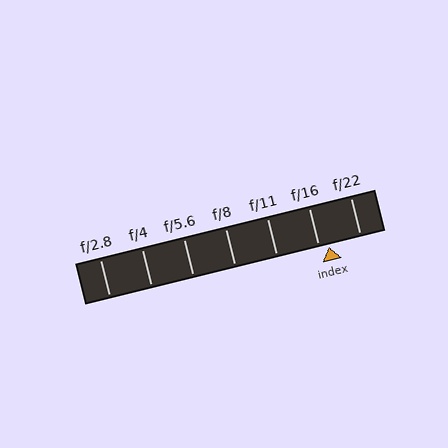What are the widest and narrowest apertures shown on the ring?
The widest aperture shown is f/2.8 and the narrowest is f/22.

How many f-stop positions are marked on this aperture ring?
There are 7 f-stop positions marked.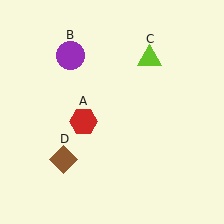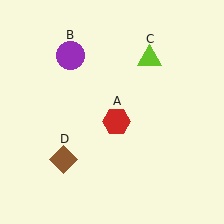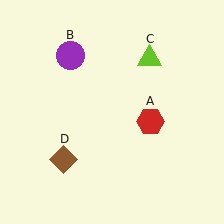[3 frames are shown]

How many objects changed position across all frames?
1 object changed position: red hexagon (object A).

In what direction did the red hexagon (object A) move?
The red hexagon (object A) moved right.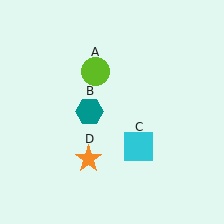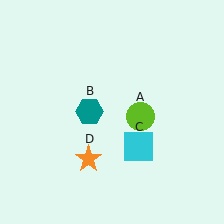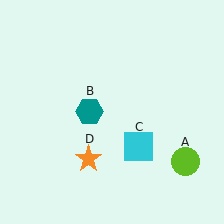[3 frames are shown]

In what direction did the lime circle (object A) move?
The lime circle (object A) moved down and to the right.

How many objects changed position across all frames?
1 object changed position: lime circle (object A).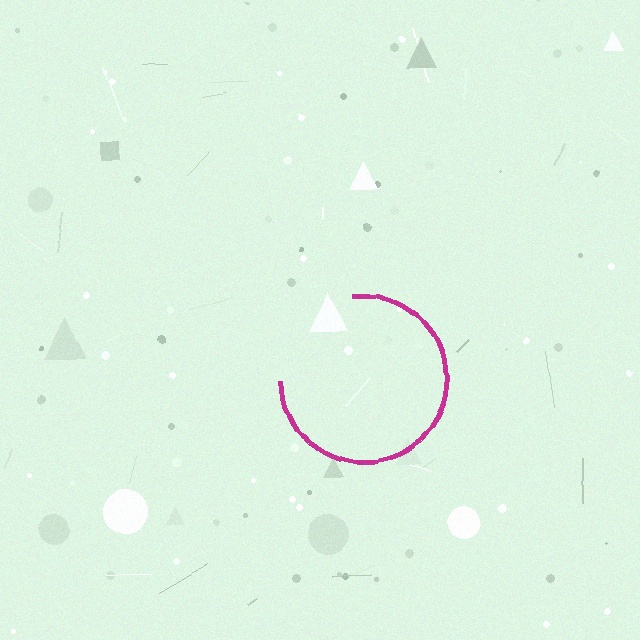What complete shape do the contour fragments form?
The contour fragments form a circle.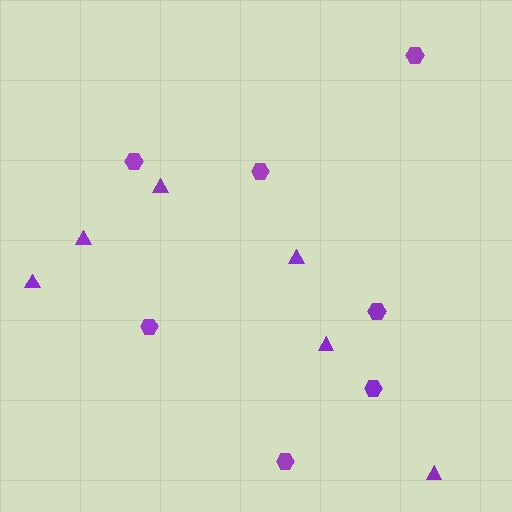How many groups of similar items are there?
There are 2 groups: one group of triangles (6) and one group of hexagons (7).